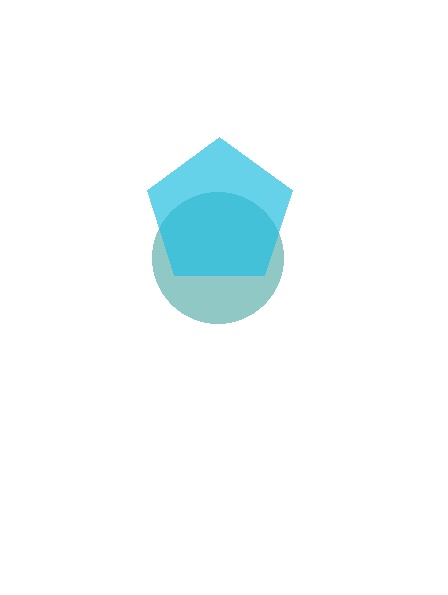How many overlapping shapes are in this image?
There are 2 overlapping shapes in the image.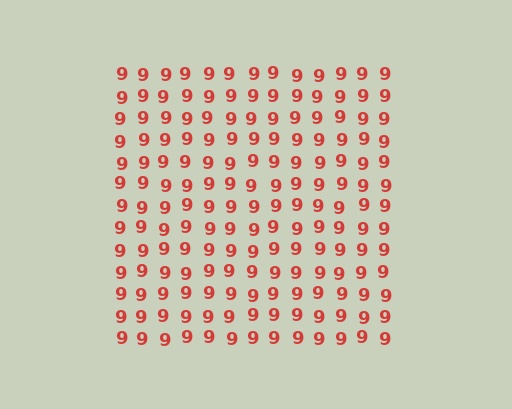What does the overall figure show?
The overall figure shows a square.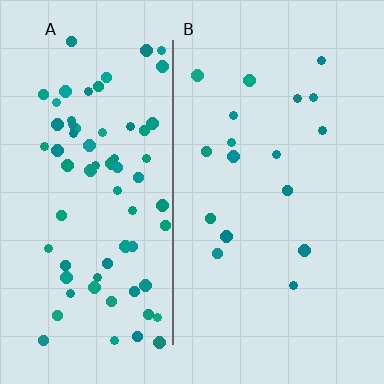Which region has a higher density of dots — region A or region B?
A (the left).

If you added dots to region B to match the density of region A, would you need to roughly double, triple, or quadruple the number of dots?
Approximately quadruple.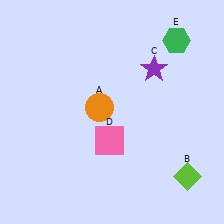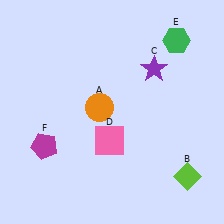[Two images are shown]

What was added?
A magenta pentagon (F) was added in Image 2.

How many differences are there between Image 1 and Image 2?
There is 1 difference between the two images.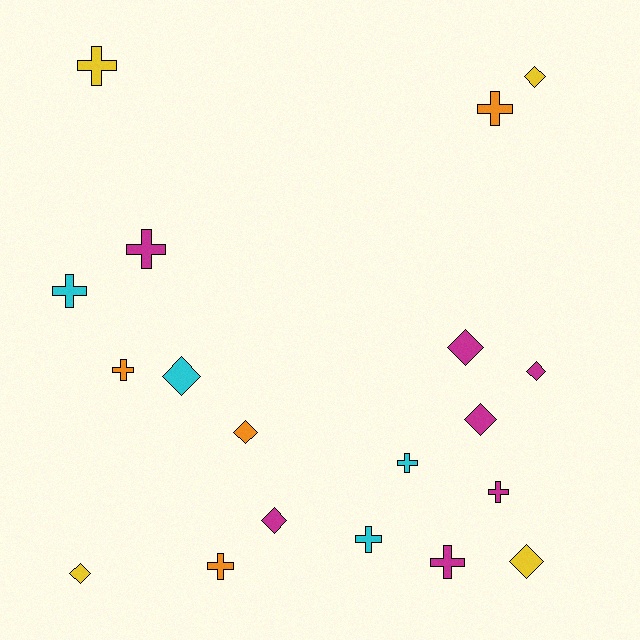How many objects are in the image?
There are 19 objects.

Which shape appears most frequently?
Cross, with 10 objects.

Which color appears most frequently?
Magenta, with 7 objects.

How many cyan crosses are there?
There are 3 cyan crosses.